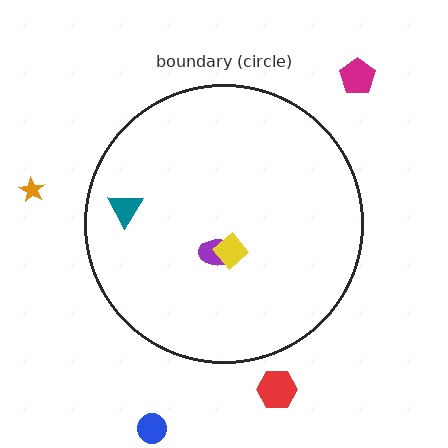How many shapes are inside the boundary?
3 inside, 4 outside.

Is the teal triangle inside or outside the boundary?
Inside.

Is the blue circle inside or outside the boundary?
Outside.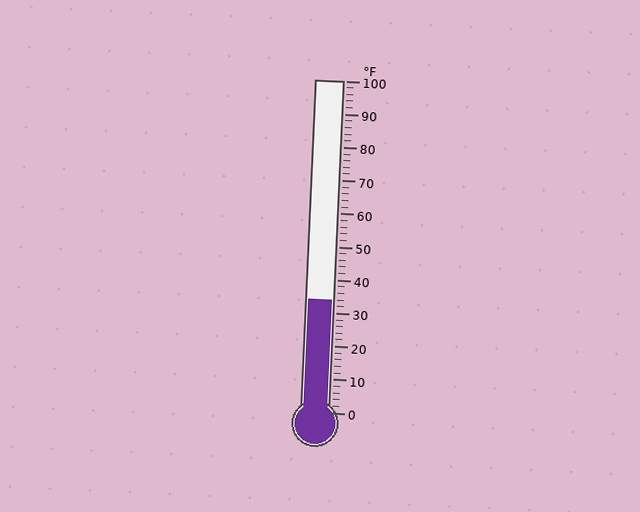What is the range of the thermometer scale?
The thermometer scale ranges from 0°F to 100°F.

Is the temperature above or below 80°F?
The temperature is below 80°F.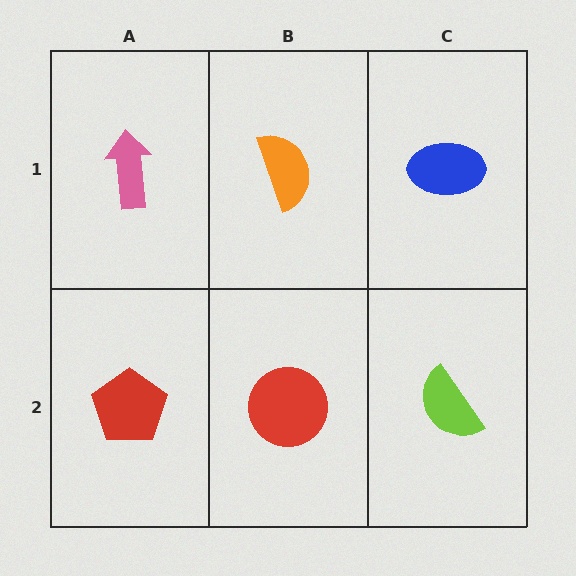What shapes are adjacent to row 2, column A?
A pink arrow (row 1, column A), a red circle (row 2, column B).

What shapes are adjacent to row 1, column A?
A red pentagon (row 2, column A), an orange semicircle (row 1, column B).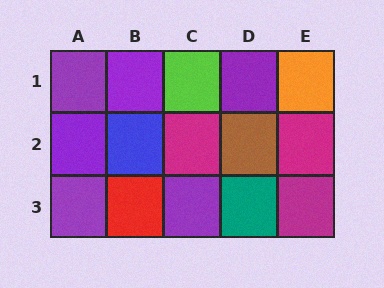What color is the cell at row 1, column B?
Purple.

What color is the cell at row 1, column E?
Orange.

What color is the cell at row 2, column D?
Brown.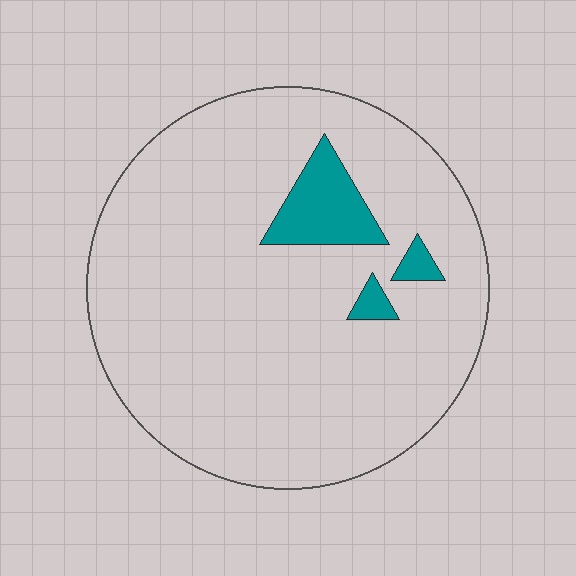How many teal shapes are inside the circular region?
3.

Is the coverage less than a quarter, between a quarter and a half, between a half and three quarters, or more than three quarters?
Less than a quarter.